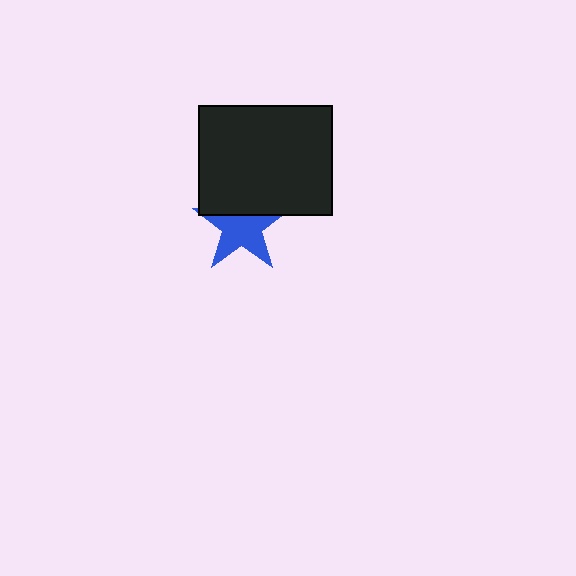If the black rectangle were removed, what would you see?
You would see the complete blue star.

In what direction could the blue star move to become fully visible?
The blue star could move down. That would shift it out from behind the black rectangle entirely.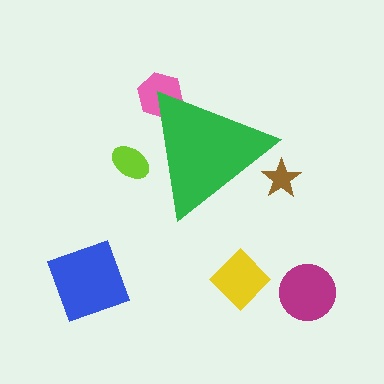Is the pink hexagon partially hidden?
Yes, the pink hexagon is partially hidden behind the green triangle.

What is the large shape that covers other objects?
A green triangle.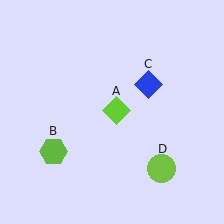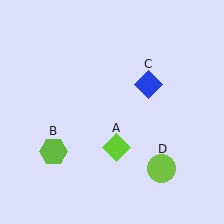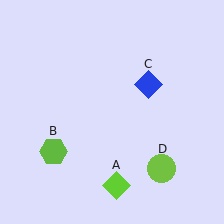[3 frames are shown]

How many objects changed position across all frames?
1 object changed position: lime diamond (object A).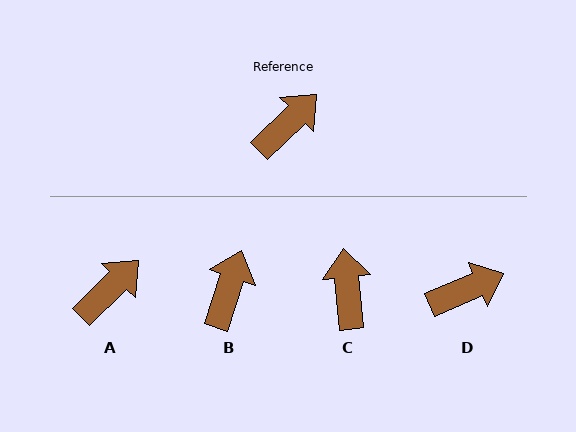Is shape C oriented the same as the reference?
No, it is off by about 52 degrees.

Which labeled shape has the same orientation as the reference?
A.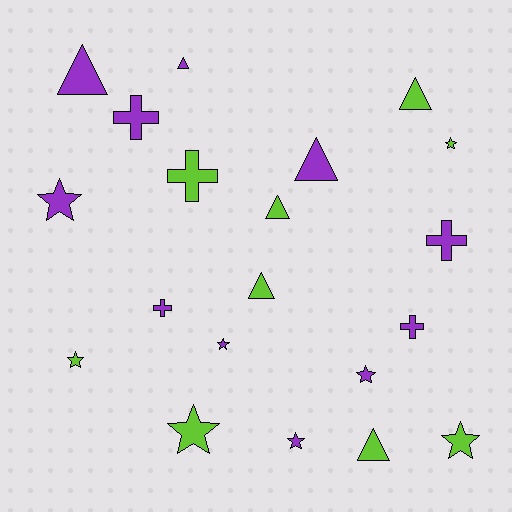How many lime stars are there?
There are 4 lime stars.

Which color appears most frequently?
Purple, with 11 objects.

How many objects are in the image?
There are 20 objects.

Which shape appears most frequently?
Star, with 8 objects.